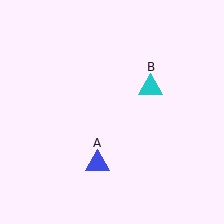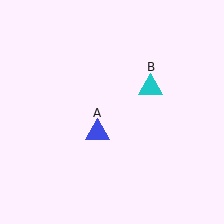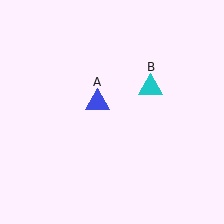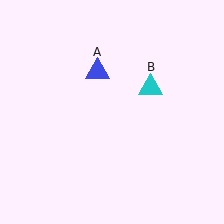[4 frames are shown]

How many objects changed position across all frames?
1 object changed position: blue triangle (object A).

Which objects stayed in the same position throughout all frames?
Cyan triangle (object B) remained stationary.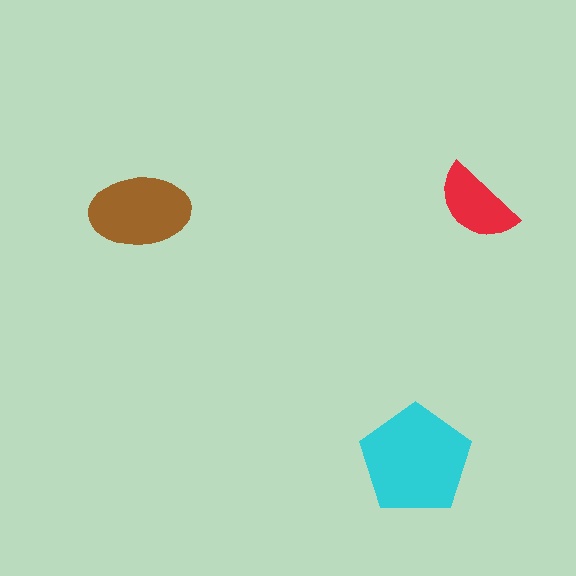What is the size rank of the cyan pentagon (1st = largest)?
1st.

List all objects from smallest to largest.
The red semicircle, the brown ellipse, the cyan pentagon.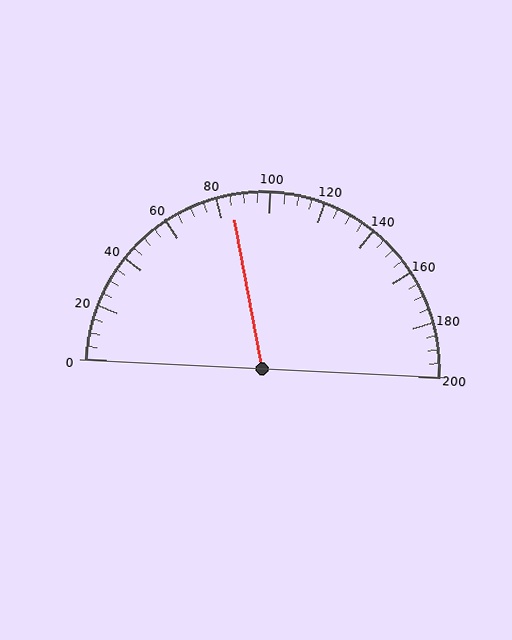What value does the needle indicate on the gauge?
The needle indicates approximately 85.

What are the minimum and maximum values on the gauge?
The gauge ranges from 0 to 200.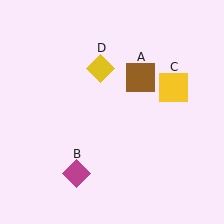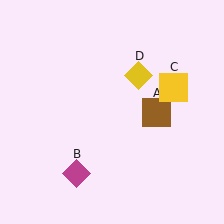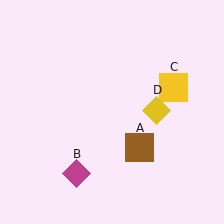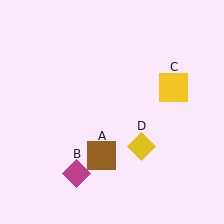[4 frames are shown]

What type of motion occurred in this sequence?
The brown square (object A), yellow diamond (object D) rotated clockwise around the center of the scene.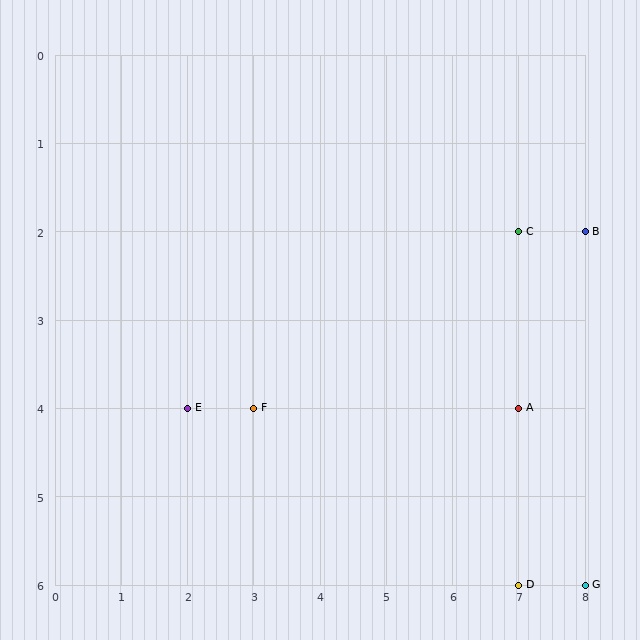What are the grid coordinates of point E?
Point E is at grid coordinates (2, 4).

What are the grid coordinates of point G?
Point G is at grid coordinates (8, 6).